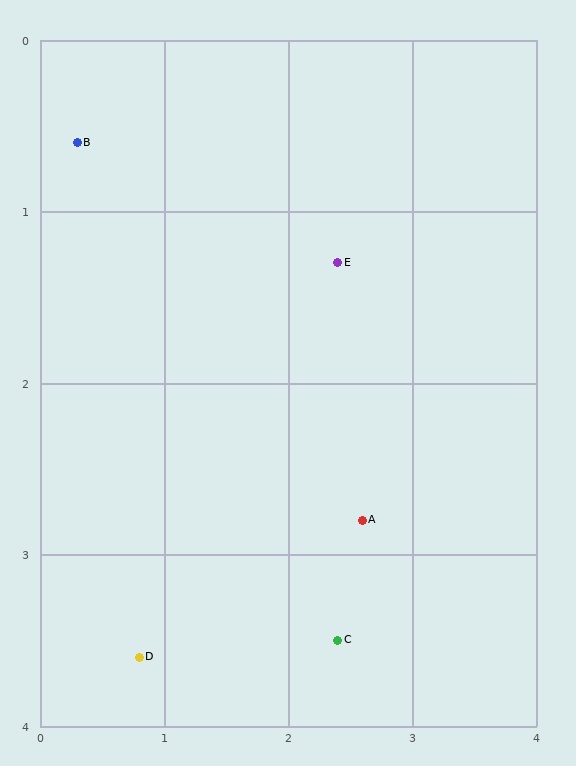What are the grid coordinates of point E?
Point E is at approximately (2.4, 1.3).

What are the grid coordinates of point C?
Point C is at approximately (2.4, 3.5).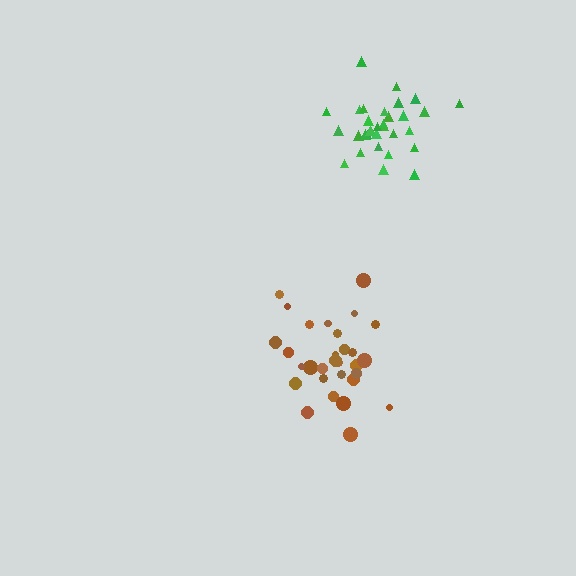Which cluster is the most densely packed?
Green.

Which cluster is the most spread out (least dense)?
Brown.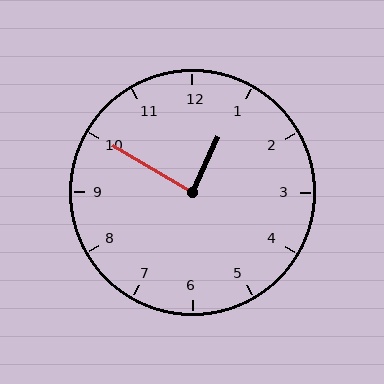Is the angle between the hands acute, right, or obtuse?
It is right.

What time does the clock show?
12:50.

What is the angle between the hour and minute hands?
Approximately 85 degrees.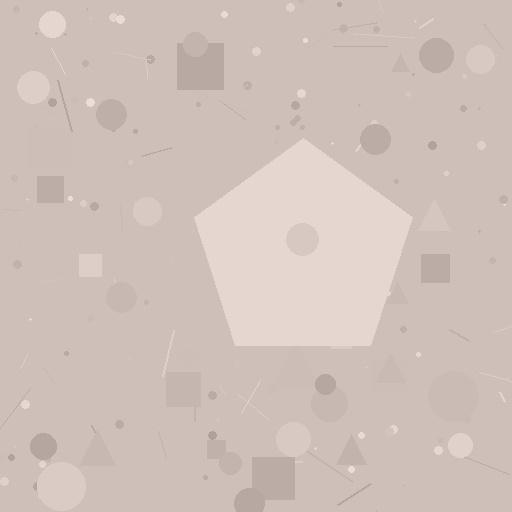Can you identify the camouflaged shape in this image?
The camouflaged shape is a pentagon.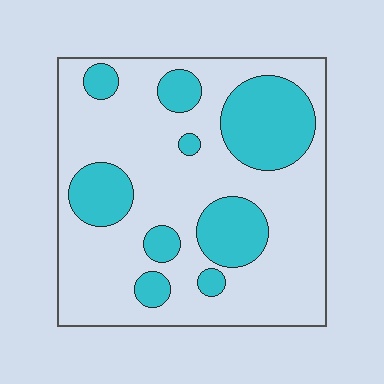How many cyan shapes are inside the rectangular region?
9.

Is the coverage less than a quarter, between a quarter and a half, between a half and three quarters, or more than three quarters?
Between a quarter and a half.